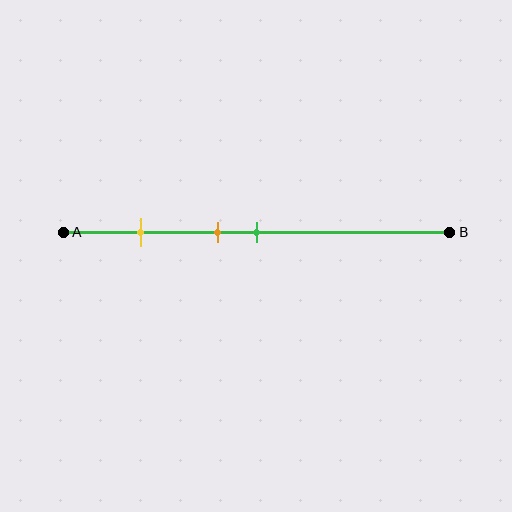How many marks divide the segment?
There are 3 marks dividing the segment.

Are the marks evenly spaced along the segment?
No, the marks are not evenly spaced.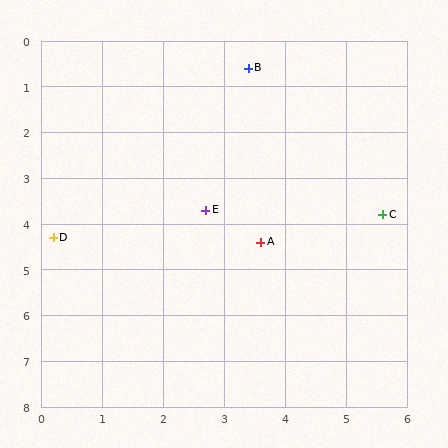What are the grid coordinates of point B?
Point B is at approximately (3.4, 0.6).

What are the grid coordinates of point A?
Point A is at approximately (3.6, 4.4).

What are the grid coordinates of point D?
Point D is at approximately (0.2, 4.3).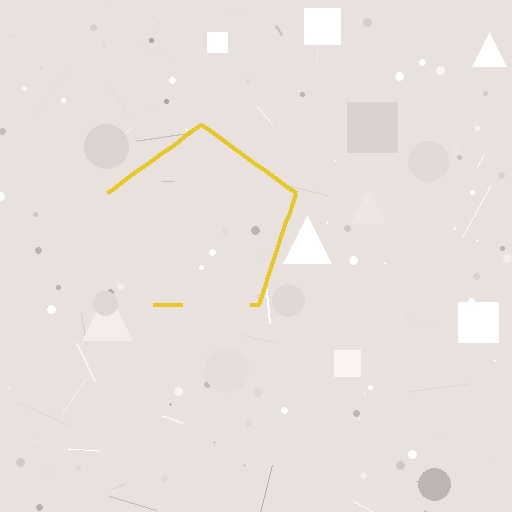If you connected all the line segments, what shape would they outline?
They would outline a pentagon.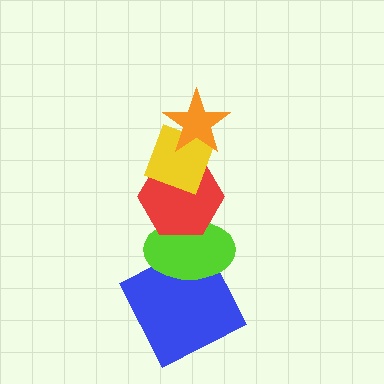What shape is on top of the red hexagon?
The yellow diamond is on top of the red hexagon.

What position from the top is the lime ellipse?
The lime ellipse is 4th from the top.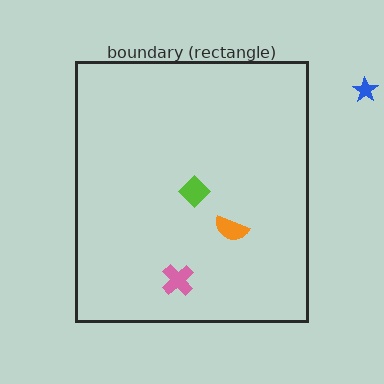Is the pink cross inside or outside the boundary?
Inside.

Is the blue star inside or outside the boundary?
Outside.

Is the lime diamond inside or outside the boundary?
Inside.